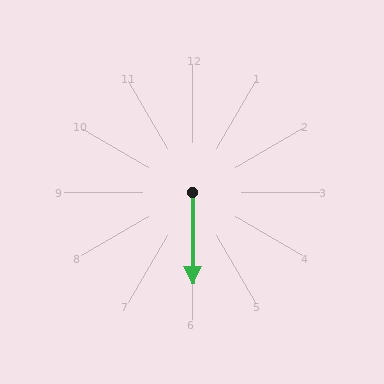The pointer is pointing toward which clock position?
Roughly 6 o'clock.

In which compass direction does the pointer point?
South.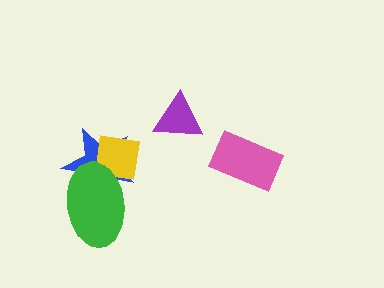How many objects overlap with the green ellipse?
2 objects overlap with the green ellipse.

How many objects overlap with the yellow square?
2 objects overlap with the yellow square.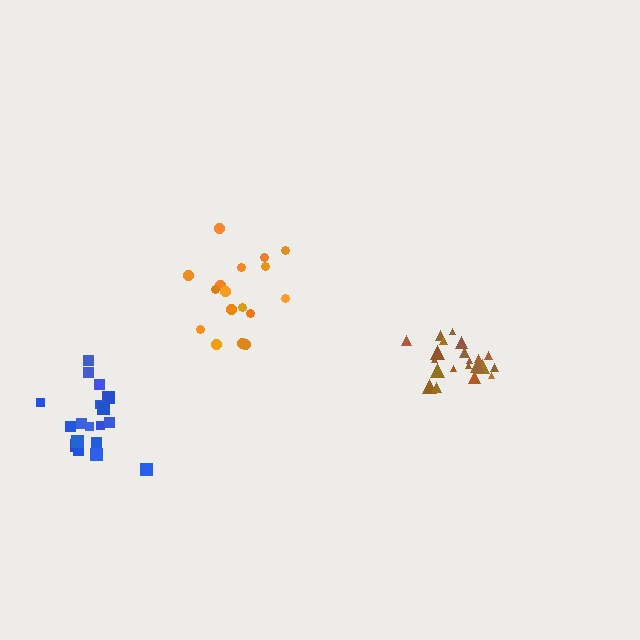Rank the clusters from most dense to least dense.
brown, blue, orange.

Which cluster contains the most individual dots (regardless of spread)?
Brown (21).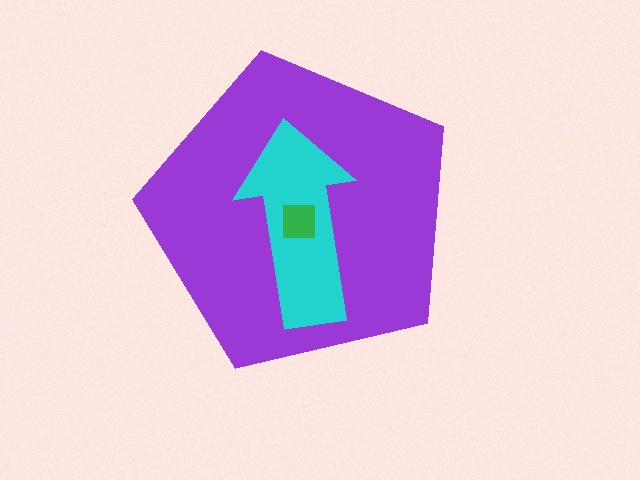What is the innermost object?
The green square.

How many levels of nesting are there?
3.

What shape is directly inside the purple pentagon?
The cyan arrow.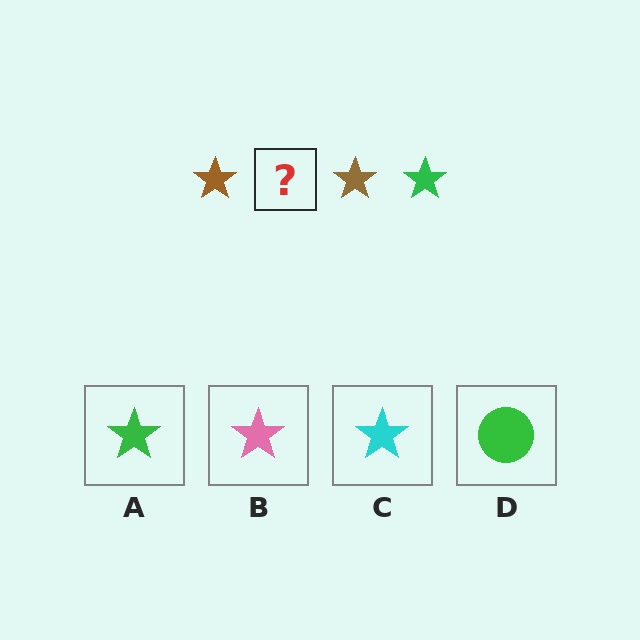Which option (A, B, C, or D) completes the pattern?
A.